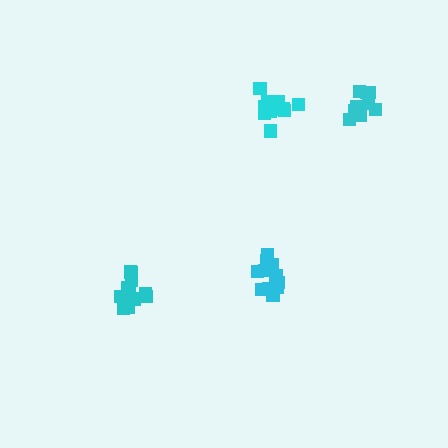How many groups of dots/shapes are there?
There are 4 groups.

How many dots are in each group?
Group 1: 10 dots, Group 2: 11 dots, Group 3: 13 dots, Group 4: 12 dots (46 total).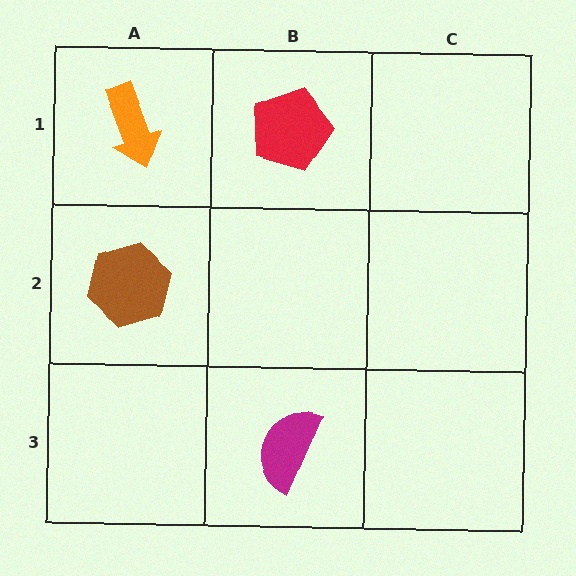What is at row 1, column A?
An orange arrow.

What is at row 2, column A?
A brown hexagon.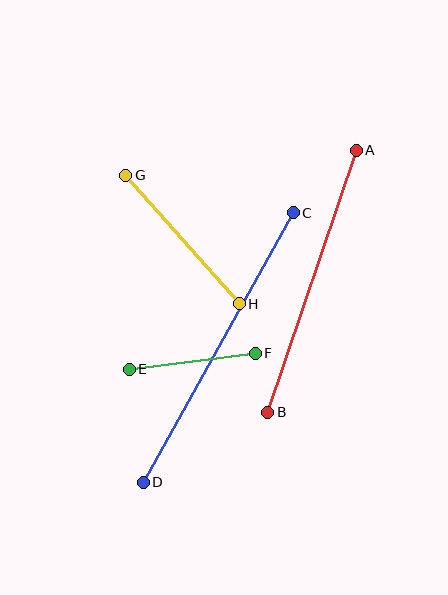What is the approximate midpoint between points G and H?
The midpoint is at approximately (183, 240) pixels.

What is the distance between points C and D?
The distance is approximately 309 pixels.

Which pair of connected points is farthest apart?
Points C and D are farthest apart.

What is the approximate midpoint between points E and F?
The midpoint is at approximately (192, 361) pixels.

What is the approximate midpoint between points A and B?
The midpoint is at approximately (312, 281) pixels.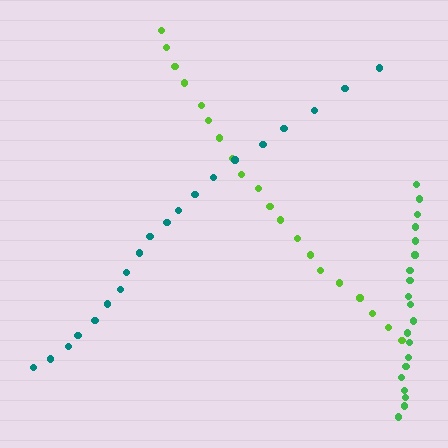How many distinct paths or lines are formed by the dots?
There are 3 distinct paths.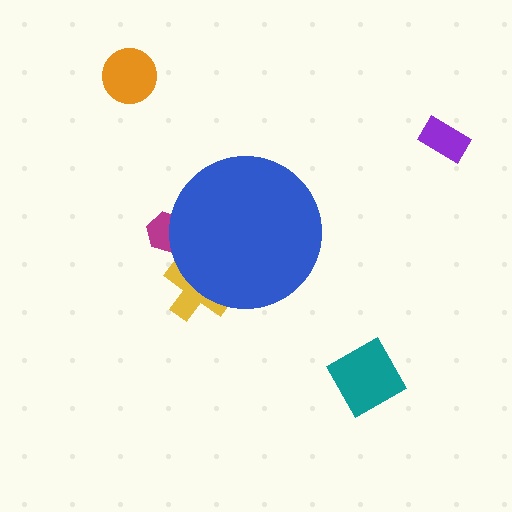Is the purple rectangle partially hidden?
No, the purple rectangle is fully visible.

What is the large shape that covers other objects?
A blue circle.